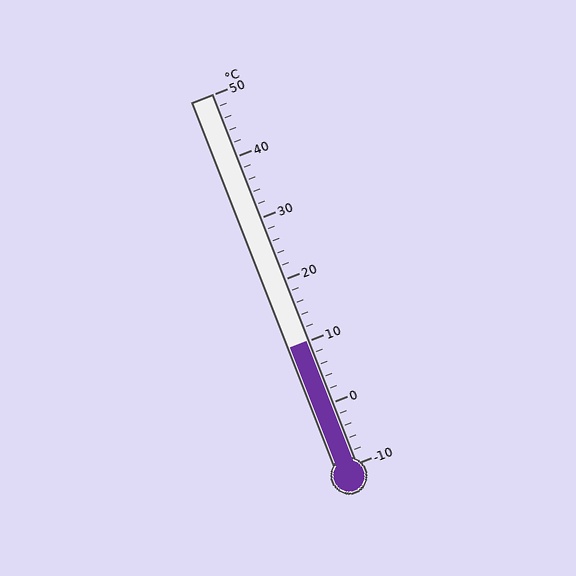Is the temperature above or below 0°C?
The temperature is above 0°C.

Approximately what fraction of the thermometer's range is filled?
The thermometer is filled to approximately 35% of its range.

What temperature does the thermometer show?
The thermometer shows approximately 10°C.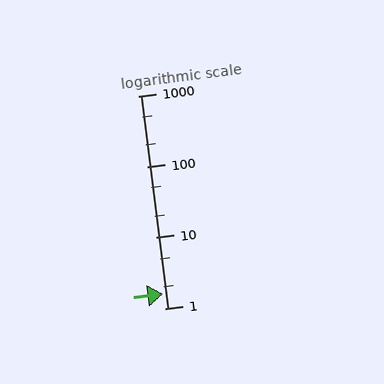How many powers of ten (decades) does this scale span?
The scale spans 3 decades, from 1 to 1000.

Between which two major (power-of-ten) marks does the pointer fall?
The pointer is between 1 and 10.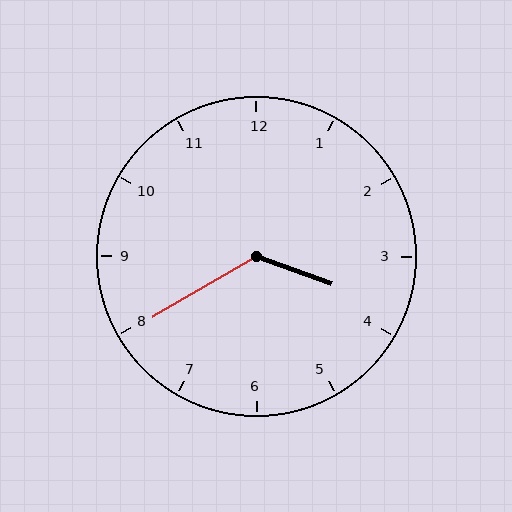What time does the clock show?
3:40.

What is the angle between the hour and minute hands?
Approximately 130 degrees.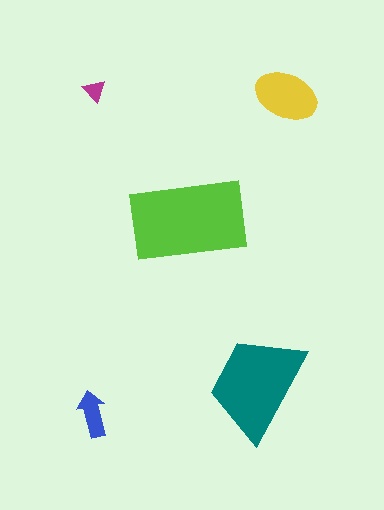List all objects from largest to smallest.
The lime rectangle, the teal trapezoid, the yellow ellipse, the blue arrow, the magenta triangle.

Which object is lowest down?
The blue arrow is bottommost.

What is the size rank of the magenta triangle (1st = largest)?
5th.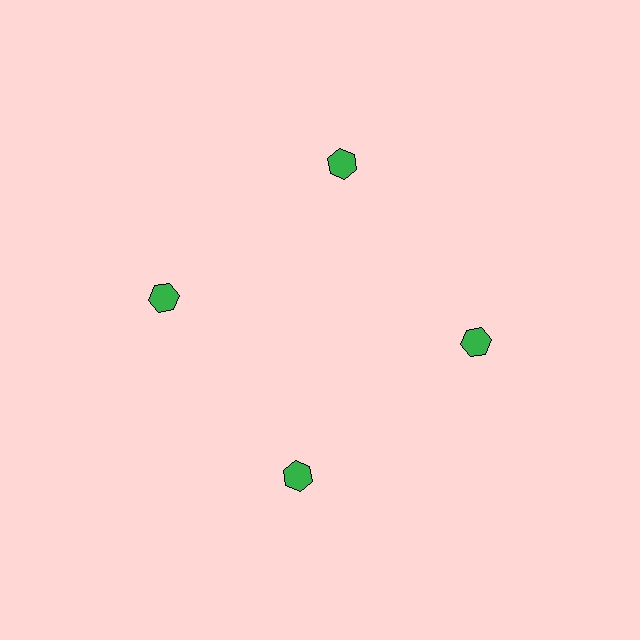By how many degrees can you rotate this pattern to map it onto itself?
The pattern maps onto itself every 90 degrees of rotation.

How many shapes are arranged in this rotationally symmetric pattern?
There are 4 shapes, arranged in 4 groups of 1.